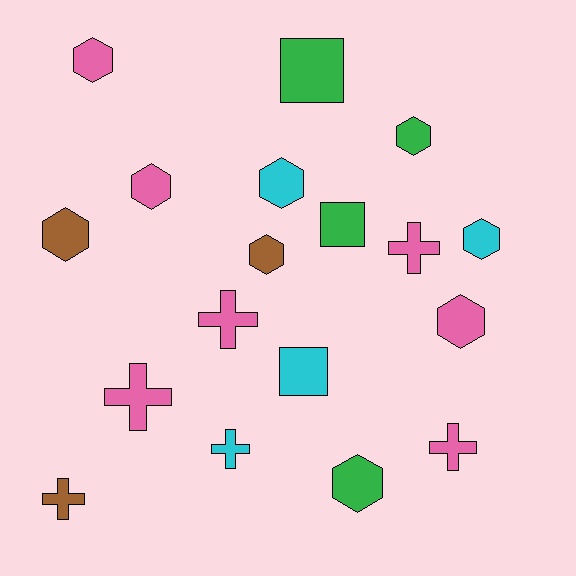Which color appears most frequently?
Pink, with 7 objects.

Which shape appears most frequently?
Hexagon, with 9 objects.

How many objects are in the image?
There are 18 objects.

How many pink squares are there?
There are no pink squares.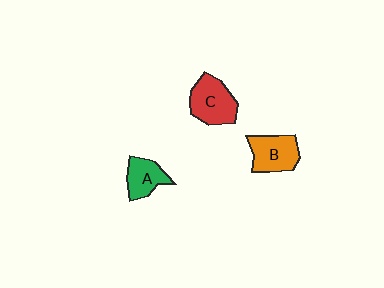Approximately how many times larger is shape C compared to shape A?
Approximately 1.4 times.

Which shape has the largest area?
Shape C (red).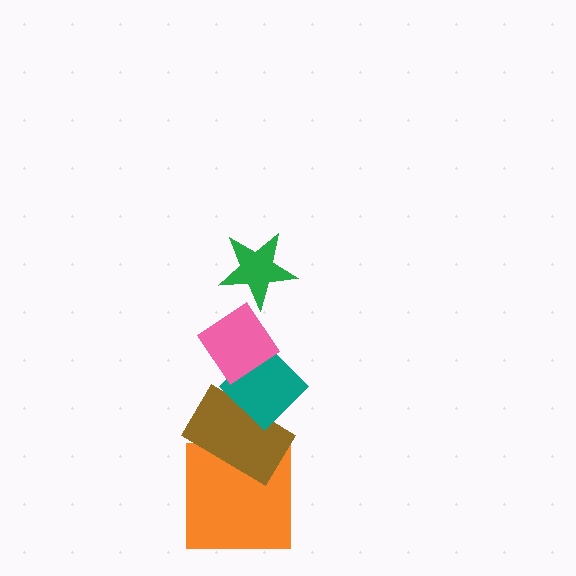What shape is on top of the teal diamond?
The pink diamond is on top of the teal diamond.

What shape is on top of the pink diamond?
The green star is on top of the pink diamond.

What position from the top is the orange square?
The orange square is 5th from the top.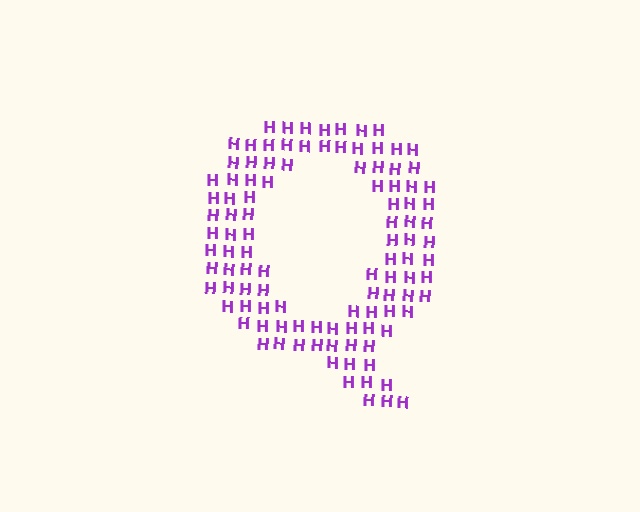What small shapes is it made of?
It is made of small letter H's.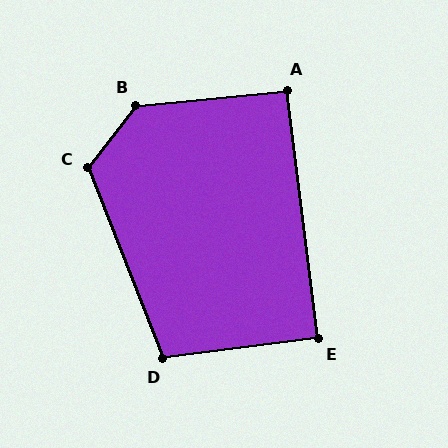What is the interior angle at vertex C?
Approximately 121 degrees (obtuse).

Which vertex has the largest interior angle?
B, at approximately 134 degrees.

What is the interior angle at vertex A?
Approximately 91 degrees (approximately right).